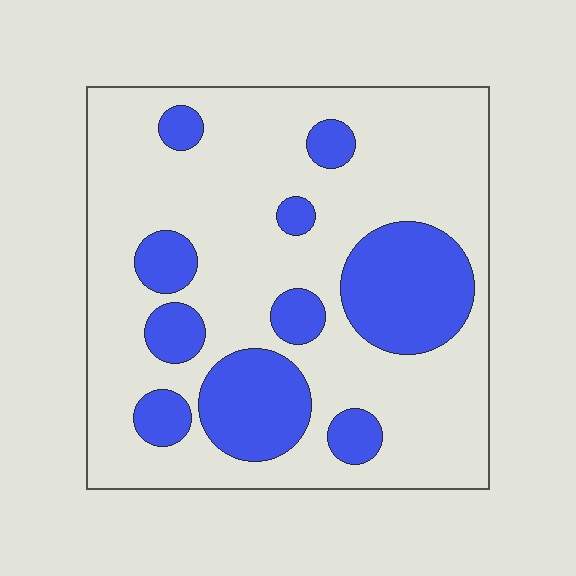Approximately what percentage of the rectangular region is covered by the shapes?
Approximately 25%.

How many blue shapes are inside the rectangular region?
10.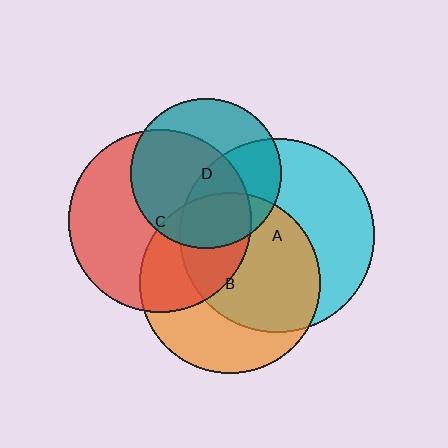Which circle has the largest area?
Circle A (cyan).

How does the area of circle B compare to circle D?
Approximately 1.5 times.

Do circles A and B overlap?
Yes.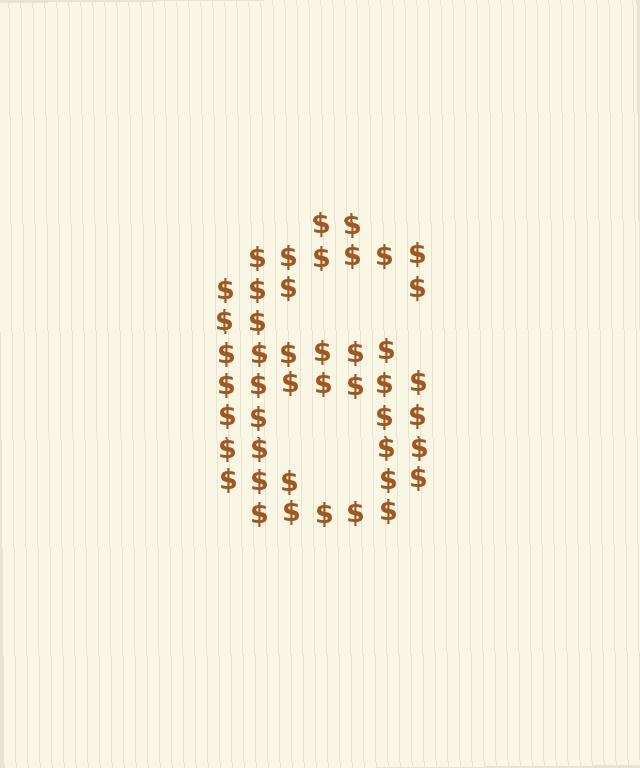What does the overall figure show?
The overall figure shows the digit 6.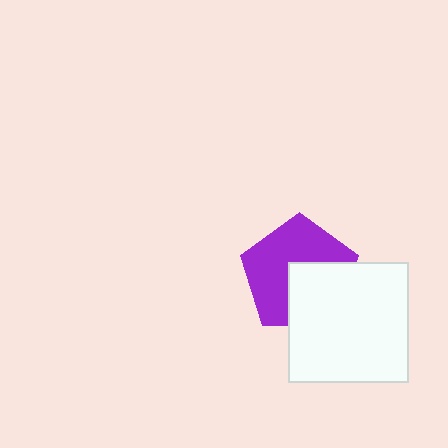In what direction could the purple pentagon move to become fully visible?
The purple pentagon could move toward the upper-left. That would shift it out from behind the white square entirely.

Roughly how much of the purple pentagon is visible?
About half of it is visible (roughly 60%).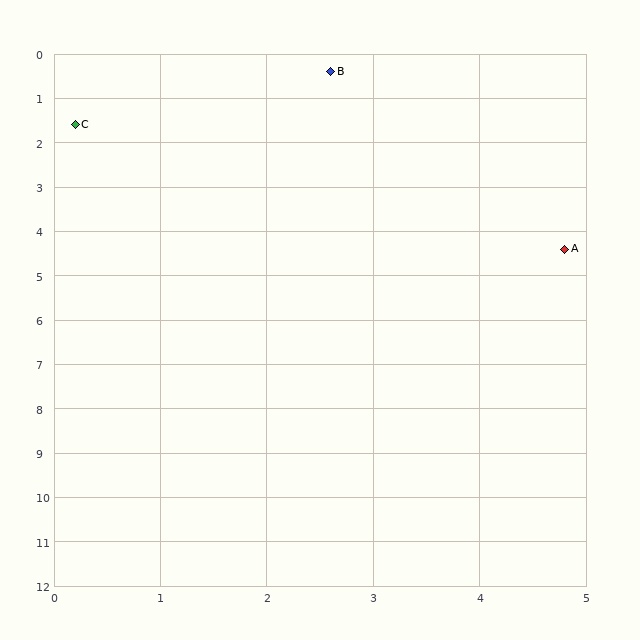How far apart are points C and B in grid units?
Points C and B are about 2.7 grid units apart.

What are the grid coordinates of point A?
Point A is at approximately (4.8, 4.4).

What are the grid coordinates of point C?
Point C is at approximately (0.2, 1.6).